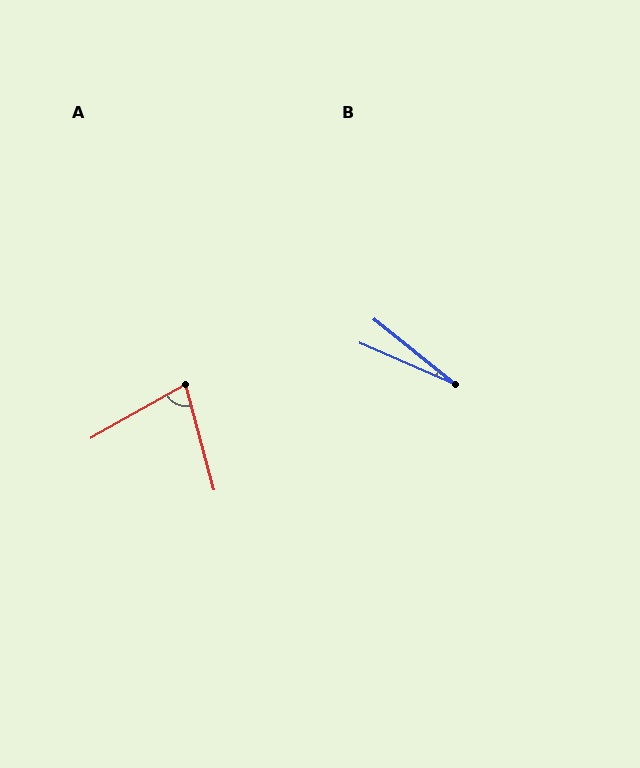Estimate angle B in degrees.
Approximately 15 degrees.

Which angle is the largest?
A, at approximately 76 degrees.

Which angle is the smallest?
B, at approximately 15 degrees.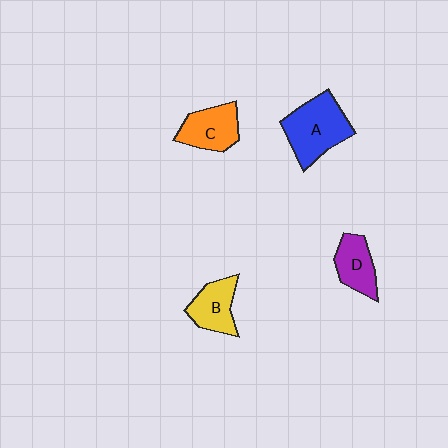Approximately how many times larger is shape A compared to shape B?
Approximately 1.6 times.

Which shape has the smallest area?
Shape D (purple).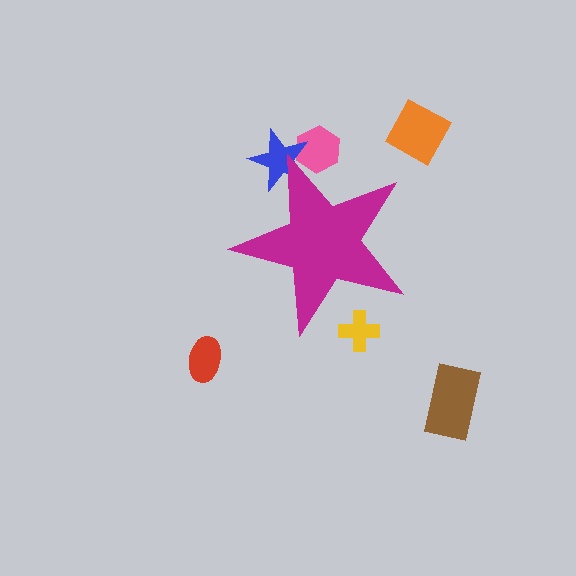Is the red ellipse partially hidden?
No, the red ellipse is fully visible.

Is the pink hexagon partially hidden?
Yes, the pink hexagon is partially hidden behind the magenta star.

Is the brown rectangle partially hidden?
No, the brown rectangle is fully visible.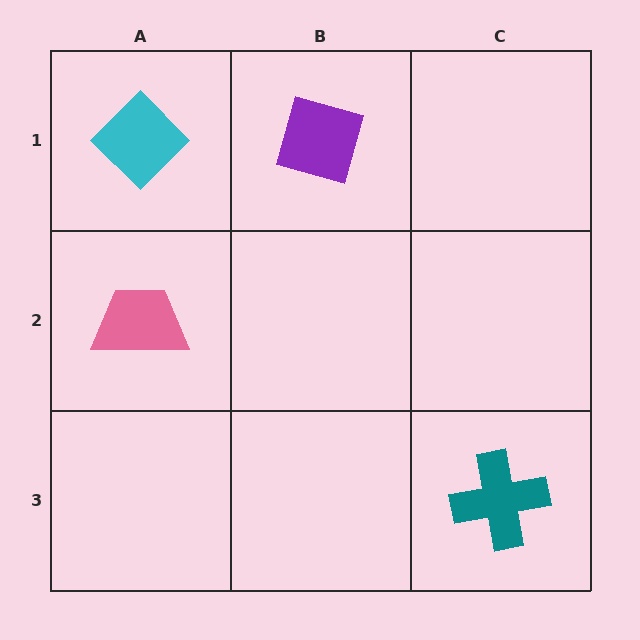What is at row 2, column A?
A pink trapezoid.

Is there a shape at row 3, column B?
No, that cell is empty.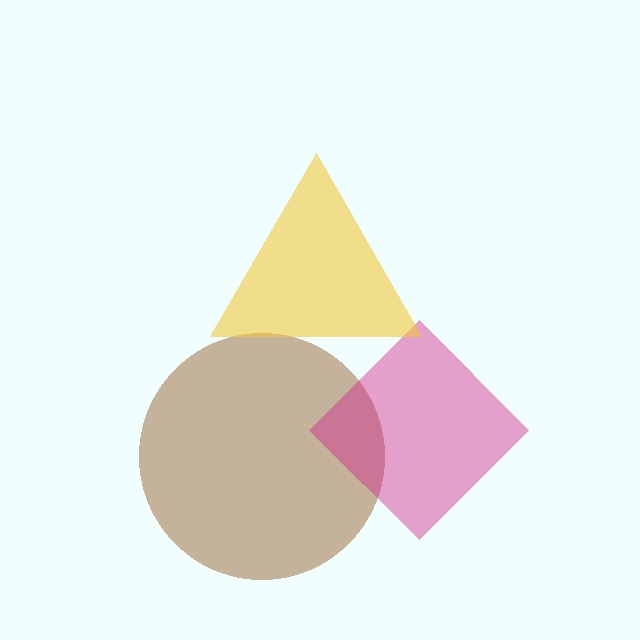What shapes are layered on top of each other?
The layered shapes are: a brown circle, a magenta diamond, a yellow triangle.